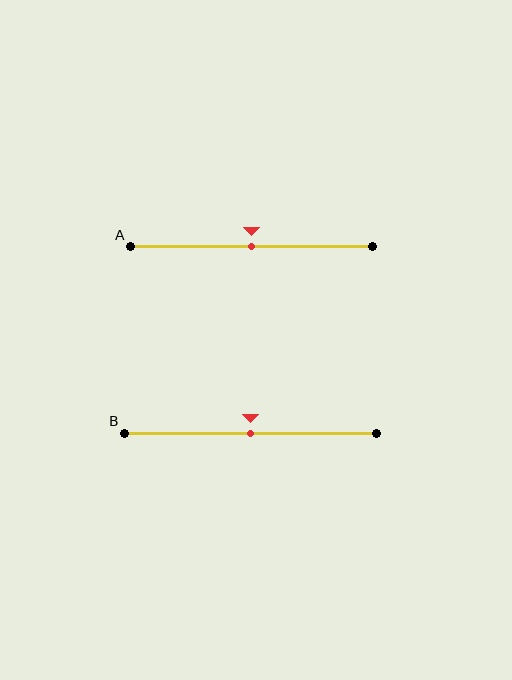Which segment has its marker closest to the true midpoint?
Segment A has its marker closest to the true midpoint.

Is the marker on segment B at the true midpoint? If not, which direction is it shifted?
Yes, the marker on segment B is at the true midpoint.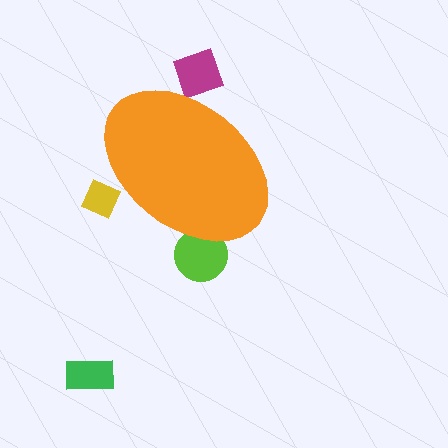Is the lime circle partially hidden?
Yes, the lime circle is partially hidden behind the orange ellipse.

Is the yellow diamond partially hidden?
Yes, the yellow diamond is partially hidden behind the orange ellipse.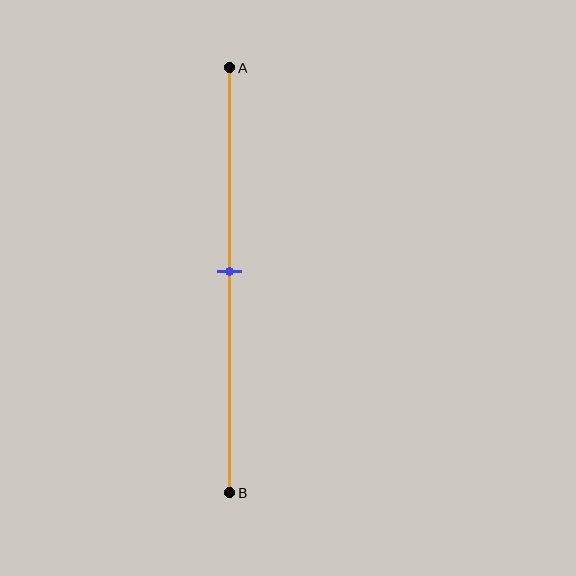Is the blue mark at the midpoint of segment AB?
Yes, the mark is approximately at the midpoint.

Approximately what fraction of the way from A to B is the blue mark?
The blue mark is approximately 50% of the way from A to B.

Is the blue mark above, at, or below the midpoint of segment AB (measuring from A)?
The blue mark is approximately at the midpoint of segment AB.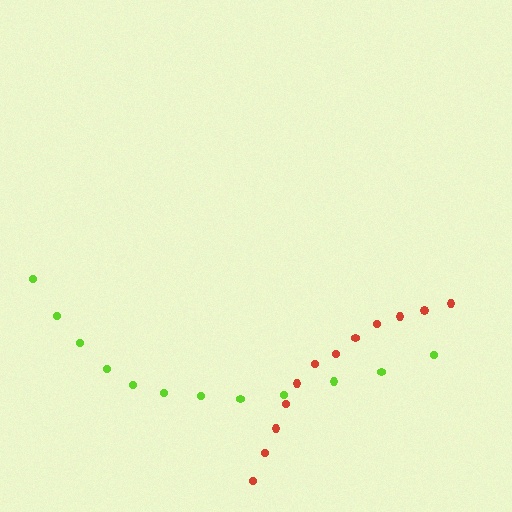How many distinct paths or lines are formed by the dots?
There are 2 distinct paths.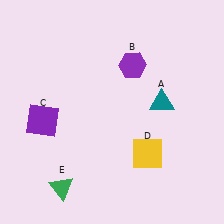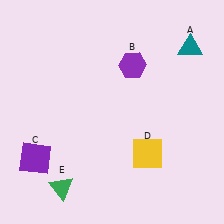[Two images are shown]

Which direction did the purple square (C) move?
The purple square (C) moved down.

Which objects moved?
The objects that moved are: the teal triangle (A), the purple square (C).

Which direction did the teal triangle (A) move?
The teal triangle (A) moved up.